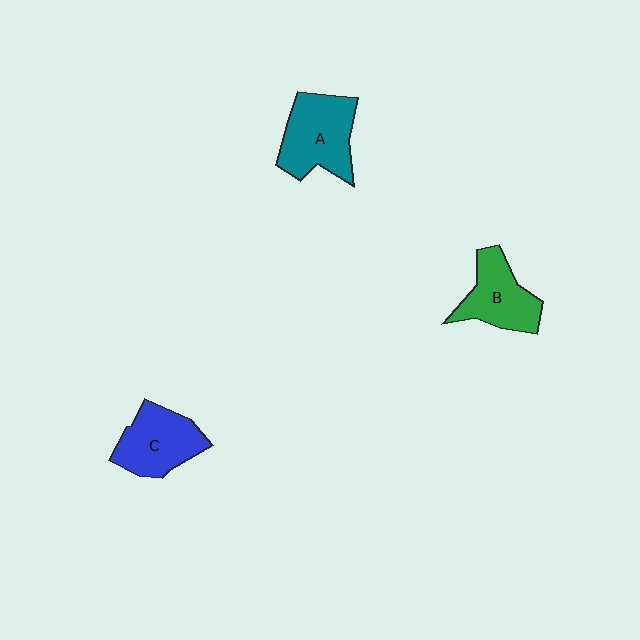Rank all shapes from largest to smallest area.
From largest to smallest: A (teal), C (blue), B (green).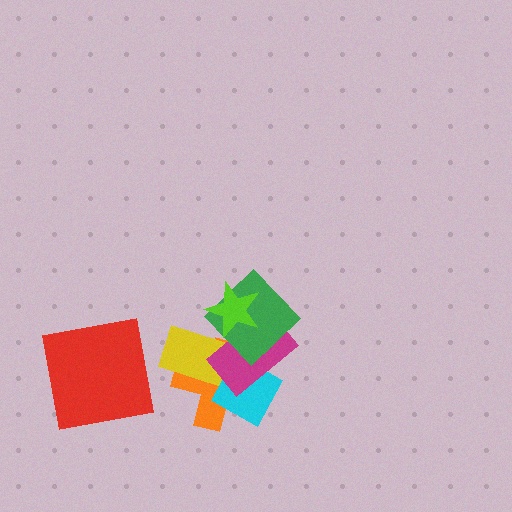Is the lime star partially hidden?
No, no other shape covers it.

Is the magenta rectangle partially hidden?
Yes, it is partially covered by another shape.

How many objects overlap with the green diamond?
2 objects overlap with the green diamond.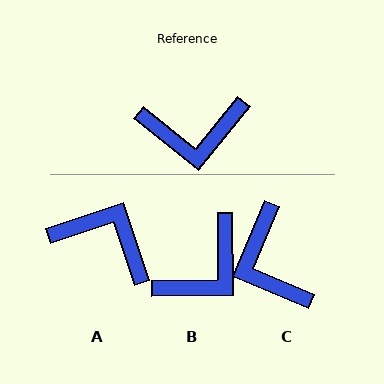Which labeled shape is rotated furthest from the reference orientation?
A, about 147 degrees away.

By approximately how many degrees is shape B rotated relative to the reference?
Approximately 39 degrees counter-clockwise.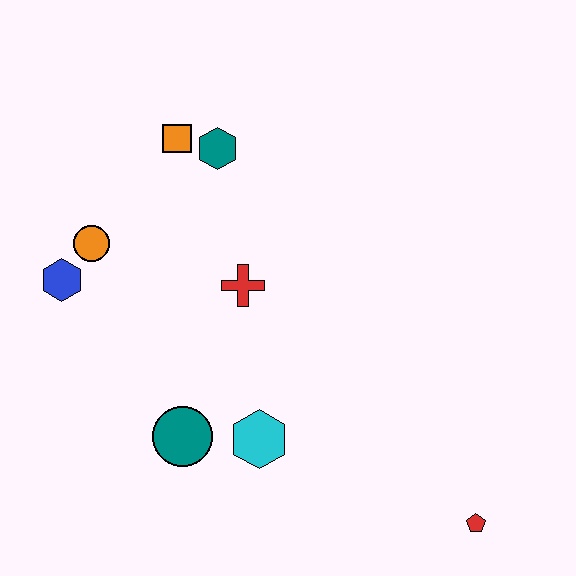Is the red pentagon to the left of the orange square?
No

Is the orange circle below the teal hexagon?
Yes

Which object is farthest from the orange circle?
The red pentagon is farthest from the orange circle.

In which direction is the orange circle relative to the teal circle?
The orange circle is above the teal circle.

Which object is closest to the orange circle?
The blue hexagon is closest to the orange circle.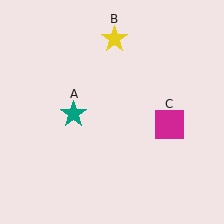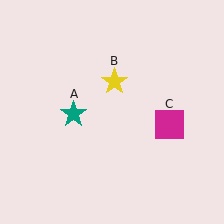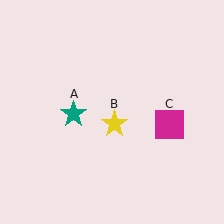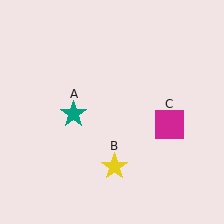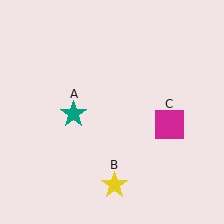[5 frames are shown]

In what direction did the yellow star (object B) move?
The yellow star (object B) moved down.